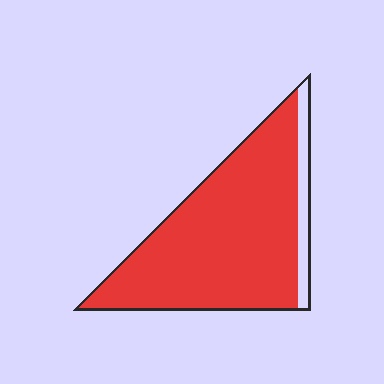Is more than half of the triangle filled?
Yes.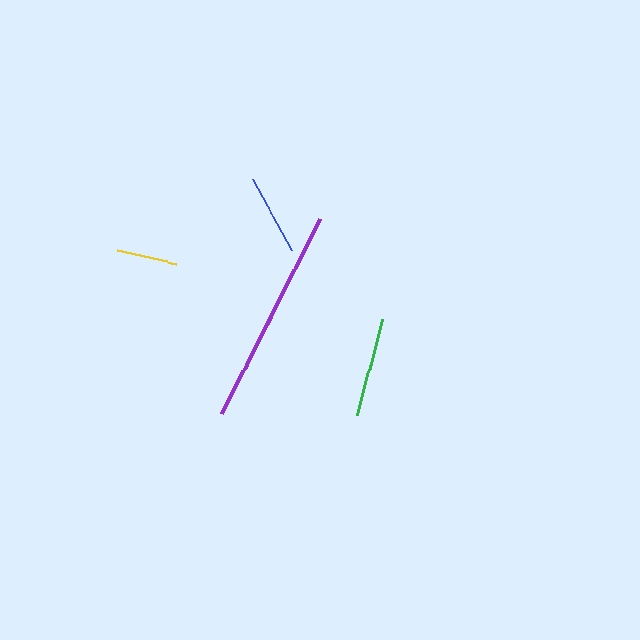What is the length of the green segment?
The green segment is approximately 100 pixels long.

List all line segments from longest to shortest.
From longest to shortest: purple, green, blue, yellow.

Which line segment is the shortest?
The yellow line is the shortest at approximately 60 pixels.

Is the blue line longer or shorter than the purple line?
The purple line is longer than the blue line.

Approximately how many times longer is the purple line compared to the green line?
The purple line is approximately 2.2 times the length of the green line.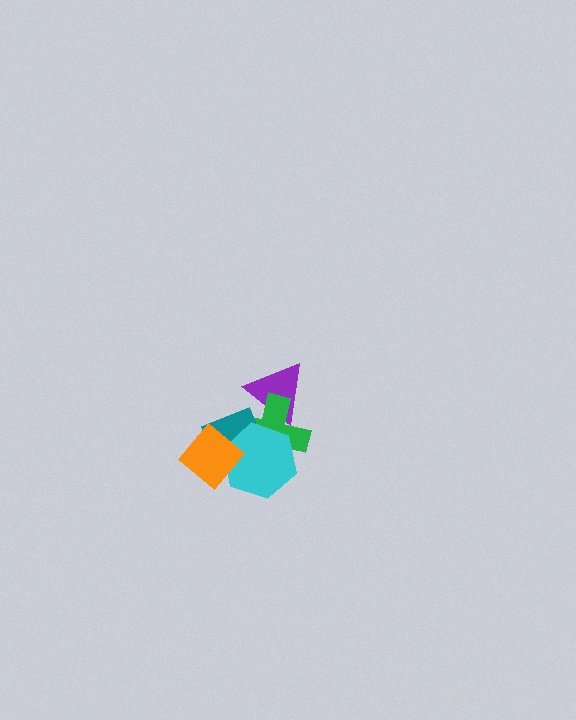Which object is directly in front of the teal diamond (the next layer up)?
The cyan hexagon is directly in front of the teal diamond.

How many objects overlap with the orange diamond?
3 objects overlap with the orange diamond.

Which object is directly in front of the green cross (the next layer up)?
The teal diamond is directly in front of the green cross.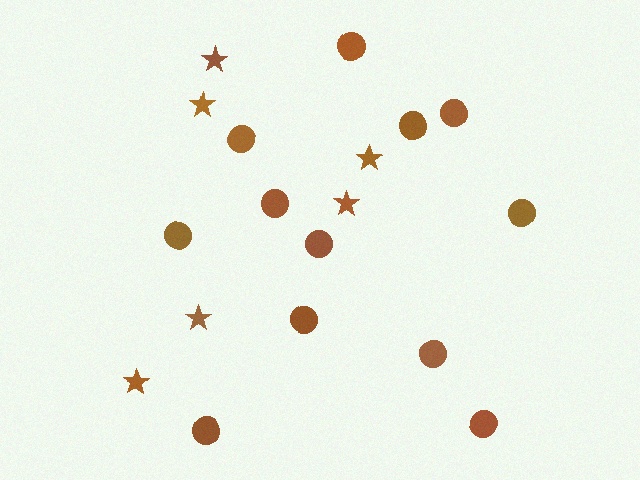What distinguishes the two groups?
There are 2 groups: one group of stars (6) and one group of circles (12).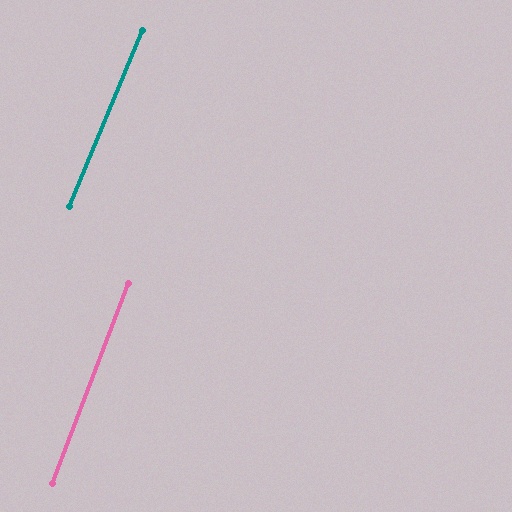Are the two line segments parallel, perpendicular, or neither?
Parallel — their directions differ by only 1.8°.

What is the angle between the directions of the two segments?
Approximately 2 degrees.